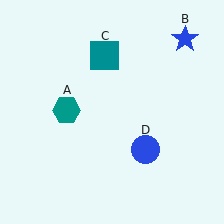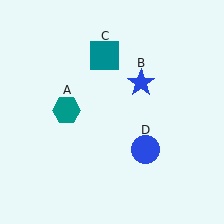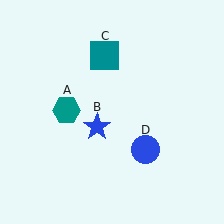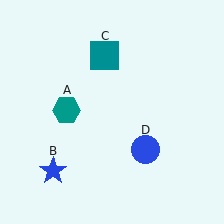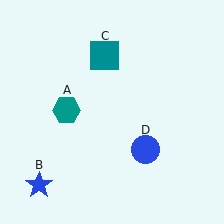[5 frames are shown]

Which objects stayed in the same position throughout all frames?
Teal hexagon (object A) and teal square (object C) and blue circle (object D) remained stationary.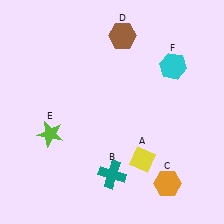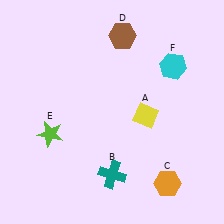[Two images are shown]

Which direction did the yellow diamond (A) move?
The yellow diamond (A) moved up.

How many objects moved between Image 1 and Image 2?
1 object moved between the two images.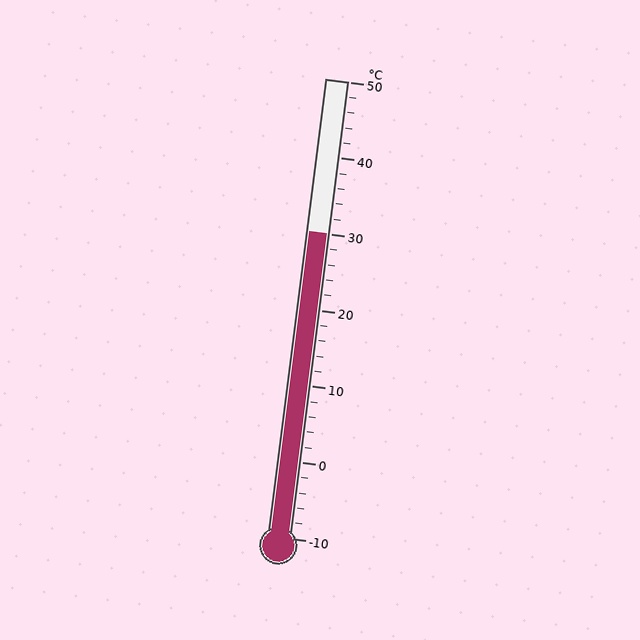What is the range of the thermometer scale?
The thermometer scale ranges from -10°C to 50°C.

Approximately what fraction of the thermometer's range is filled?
The thermometer is filled to approximately 65% of its range.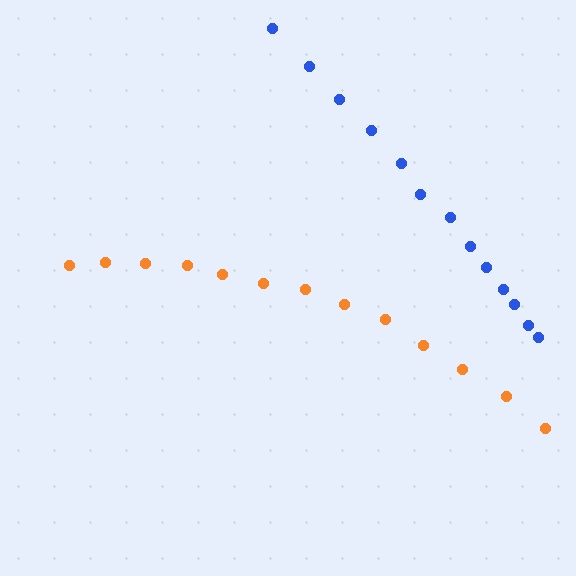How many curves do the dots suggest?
There are 2 distinct paths.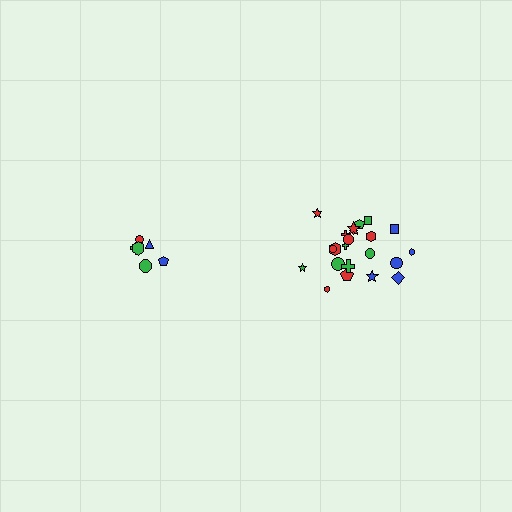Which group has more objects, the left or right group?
The right group.